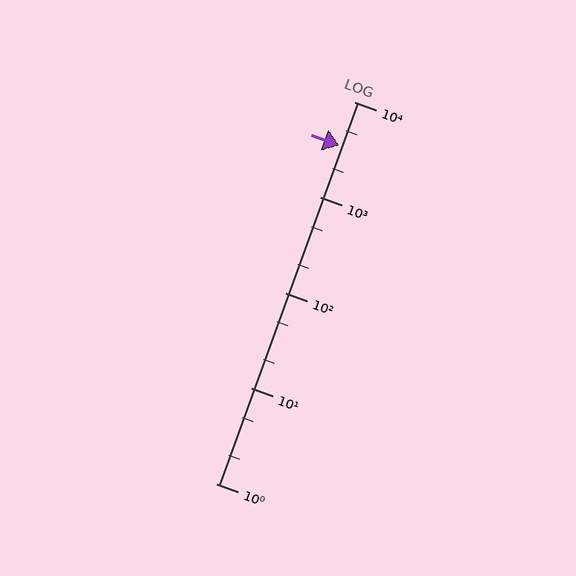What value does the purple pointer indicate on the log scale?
The pointer indicates approximately 3500.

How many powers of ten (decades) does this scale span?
The scale spans 4 decades, from 1 to 10000.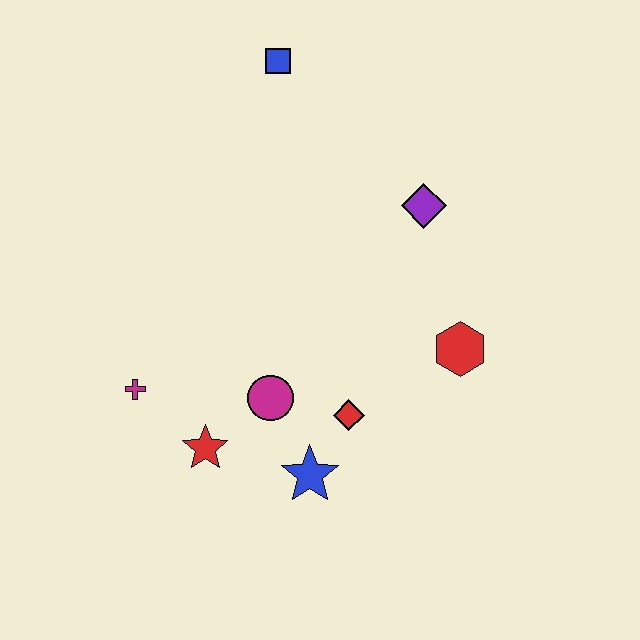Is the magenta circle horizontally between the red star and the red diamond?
Yes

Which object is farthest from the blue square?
The blue star is farthest from the blue square.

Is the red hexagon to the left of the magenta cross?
No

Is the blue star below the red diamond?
Yes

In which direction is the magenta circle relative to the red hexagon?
The magenta circle is to the left of the red hexagon.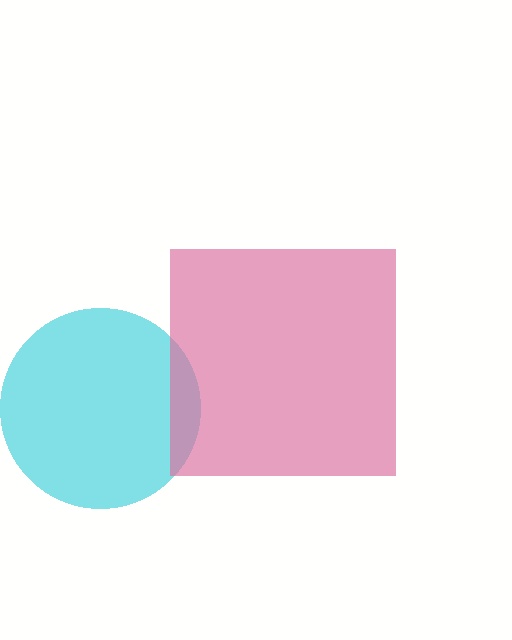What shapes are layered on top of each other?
The layered shapes are: a cyan circle, a pink square.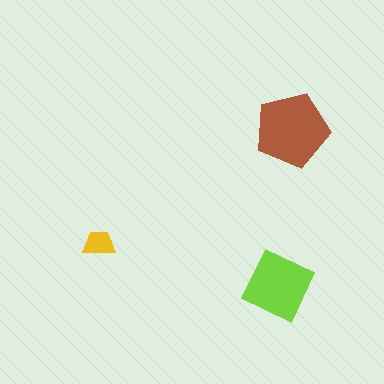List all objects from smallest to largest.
The yellow trapezoid, the lime diamond, the brown pentagon.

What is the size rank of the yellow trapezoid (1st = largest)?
3rd.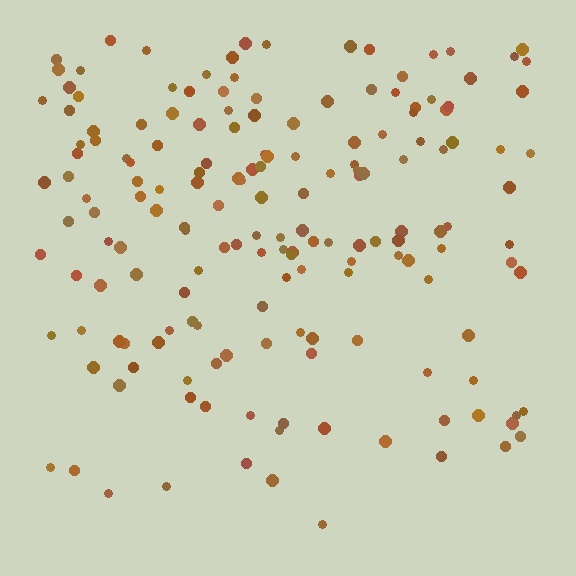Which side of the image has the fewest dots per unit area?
The bottom.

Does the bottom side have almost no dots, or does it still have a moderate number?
Still a moderate number, just noticeably fewer than the top.